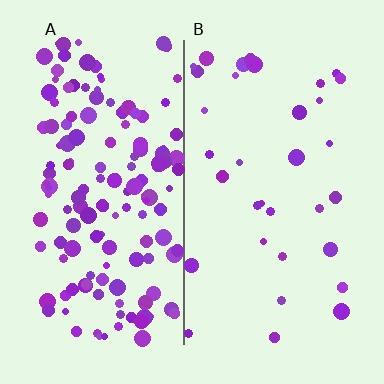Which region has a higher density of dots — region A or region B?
A (the left).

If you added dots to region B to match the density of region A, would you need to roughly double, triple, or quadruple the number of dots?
Approximately quadruple.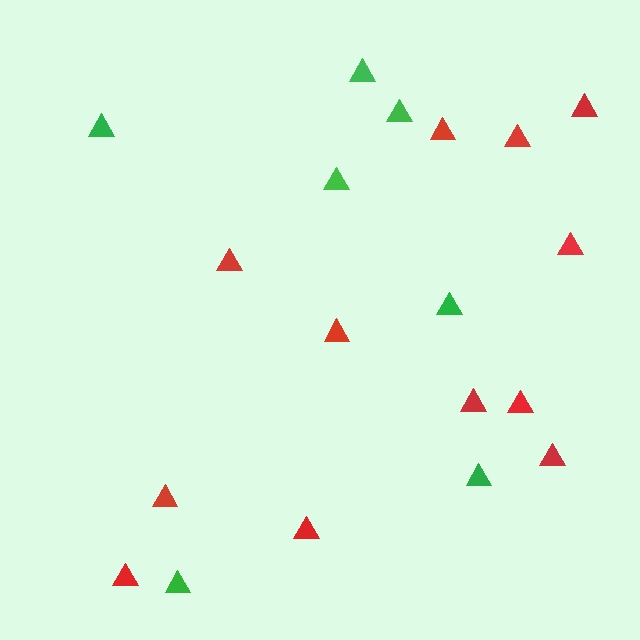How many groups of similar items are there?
There are 2 groups: one group of red triangles (12) and one group of green triangles (7).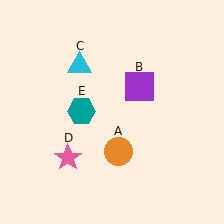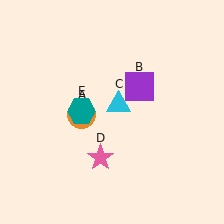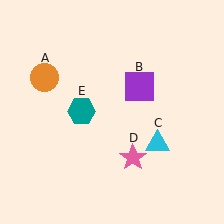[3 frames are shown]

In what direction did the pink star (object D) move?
The pink star (object D) moved right.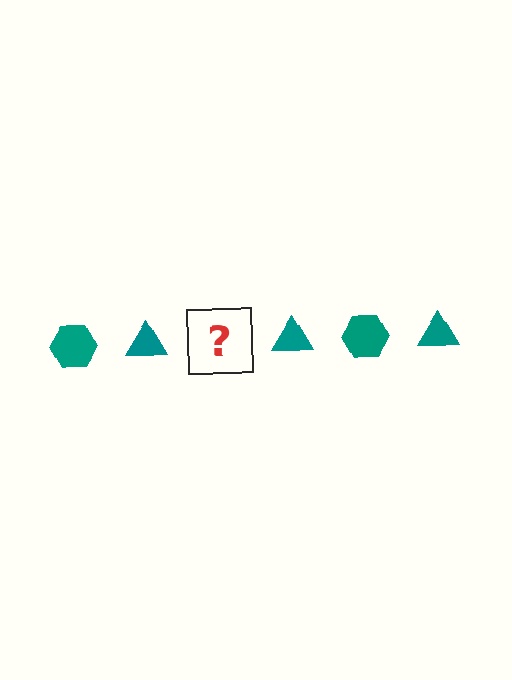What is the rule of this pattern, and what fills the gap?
The rule is that the pattern cycles through hexagon, triangle shapes in teal. The gap should be filled with a teal hexagon.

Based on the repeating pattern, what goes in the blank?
The blank should be a teal hexagon.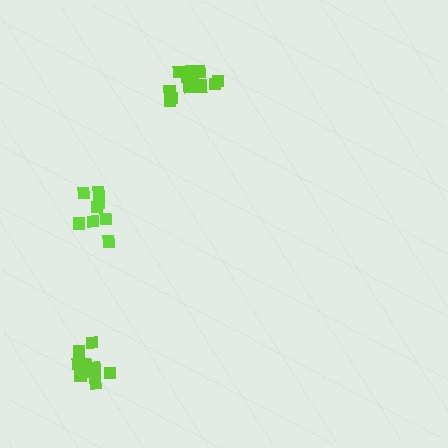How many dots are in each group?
Group 1: 13 dots, Group 2: 13 dots, Group 3: 8 dots (34 total).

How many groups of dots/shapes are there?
There are 3 groups.